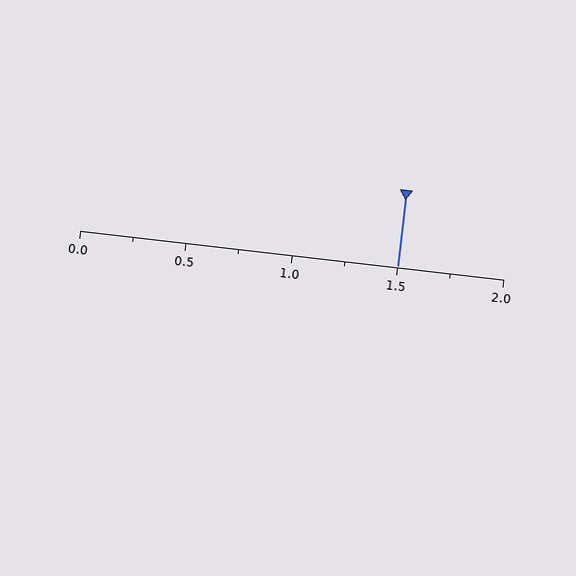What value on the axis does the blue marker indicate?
The marker indicates approximately 1.5.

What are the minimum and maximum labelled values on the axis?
The axis runs from 0.0 to 2.0.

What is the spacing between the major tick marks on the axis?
The major ticks are spaced 0.5 apart.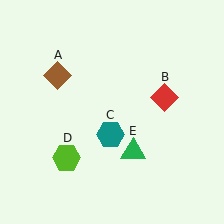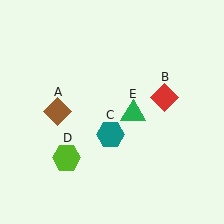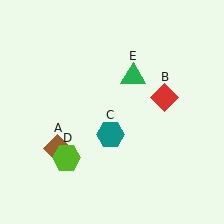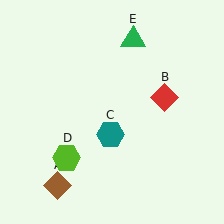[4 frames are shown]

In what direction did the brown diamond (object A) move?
The brown diamond (object A) moved down.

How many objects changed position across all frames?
2 objects changed position: brown diamond (object A), green triangle (object E).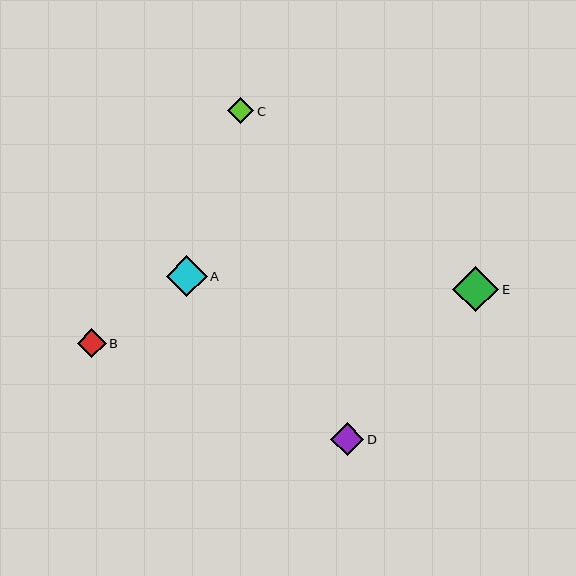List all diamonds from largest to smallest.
From largest to smallest: E, A, D, B, C.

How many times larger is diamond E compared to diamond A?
Diamond E is approximately 1.1 times the size of diamond A.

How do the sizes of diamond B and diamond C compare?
Diamond B and diamond C are approximately the same size.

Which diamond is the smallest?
Diamond C is the smallest with a size of approximately 26 pixels.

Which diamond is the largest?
Diamond E is the largest with a size of approximately 46 pixels.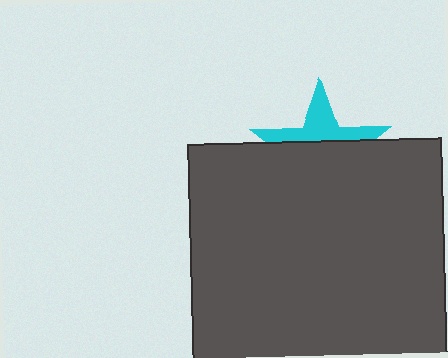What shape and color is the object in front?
The object in front is a dark gray square.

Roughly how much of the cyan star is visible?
A small part of it is visible (roughly 40%).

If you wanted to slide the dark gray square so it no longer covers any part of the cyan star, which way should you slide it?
Slide it down — that is the most direct way to separate the two shapes.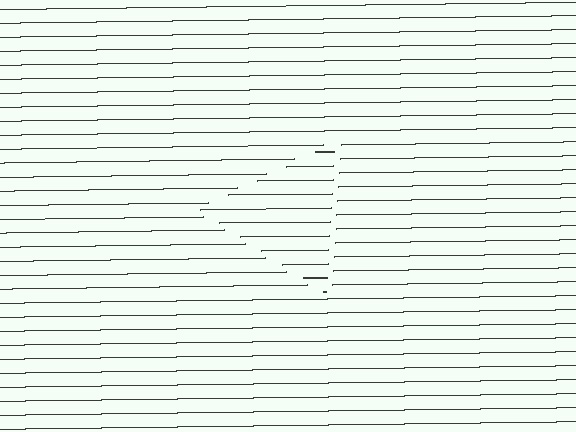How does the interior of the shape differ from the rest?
The interior of the shape contains the same grating, shifted by half a period — the contour is defined by the phase discontinuity where line-ends from the inner and outer gratings abut.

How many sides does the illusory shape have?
3 sides — the line-ends trace a triangle.